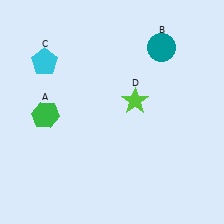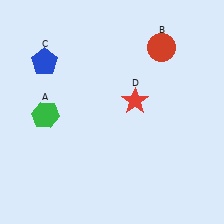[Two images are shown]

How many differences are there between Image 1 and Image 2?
There are 3 differences between the two images.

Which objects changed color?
B changed from teal to red. C changed from cyan to blue. D changed from lime to red.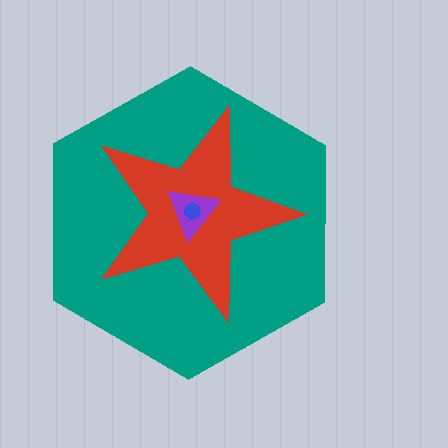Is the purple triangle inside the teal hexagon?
Yes.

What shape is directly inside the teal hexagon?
The red star.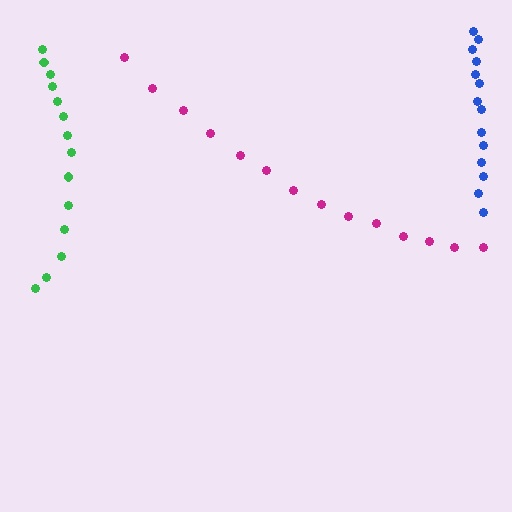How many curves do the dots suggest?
There are 3 distinct paths.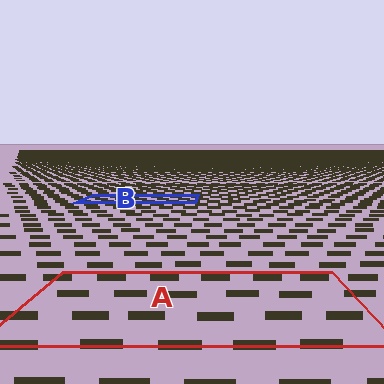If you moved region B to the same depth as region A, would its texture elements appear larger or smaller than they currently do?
They would appear larger. At a closer depth, the same texture elements are projected at a bigger on-screen size.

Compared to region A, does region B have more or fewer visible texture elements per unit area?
Region B has more texture elements per unit area — they are packed more densely because it is farther away.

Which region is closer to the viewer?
Region A is closer. The texture elements there are larger and more spread out.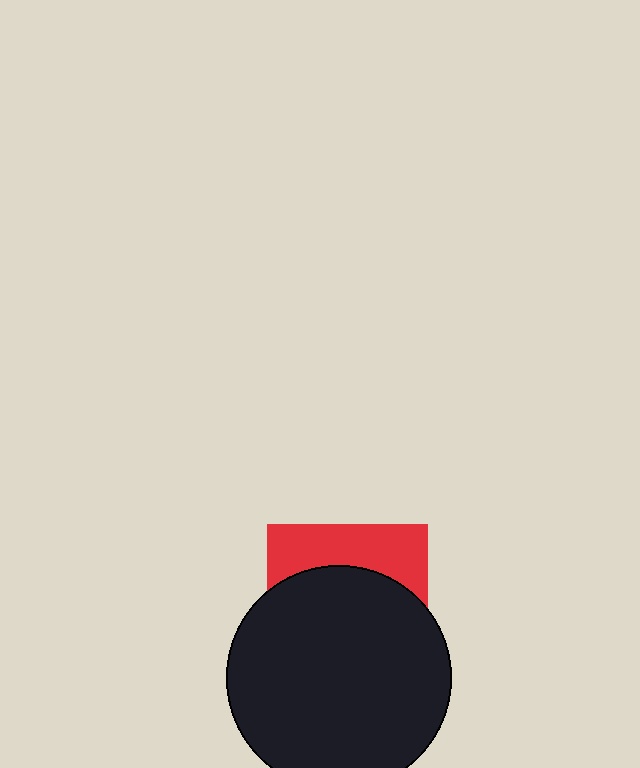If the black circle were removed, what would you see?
You would see the complete red square.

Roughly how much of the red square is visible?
A small part of it is visible (roughly 33%).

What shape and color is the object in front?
The object in front is a black circle.